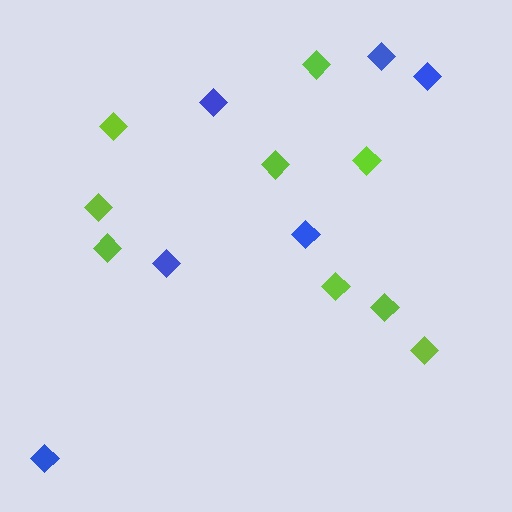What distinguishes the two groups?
There are 2 groups: one group of blue diamonds (6) and one group of lime diamonds (9).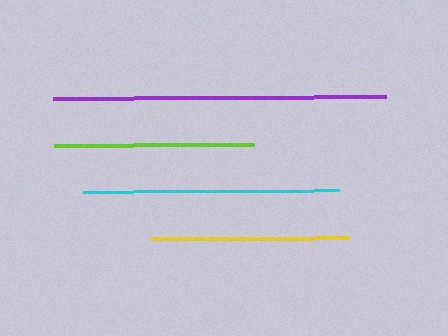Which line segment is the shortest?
The yellow line is the shortest at approximately 198 pixels.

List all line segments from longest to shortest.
From longest to shortest: purple, cyan, lime, yellow.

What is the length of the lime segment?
The lime segment is approximately 200 pixels long.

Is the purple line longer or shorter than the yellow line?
The purple line is longer than the yellow line.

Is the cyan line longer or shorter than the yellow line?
The cyan line is longer than the yellow line.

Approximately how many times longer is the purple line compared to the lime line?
The purple line is approximately 1.7 times the length of the lime line.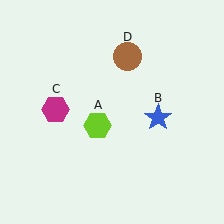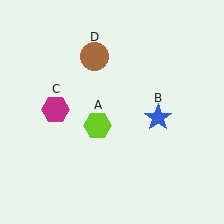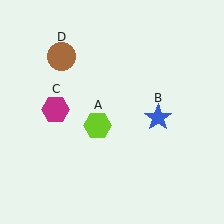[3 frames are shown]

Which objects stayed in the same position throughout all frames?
Lime hexagon (object A) and blue star (object B) and magenta hexagon (object C) remained stationary.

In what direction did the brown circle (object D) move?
The brown circle (object D) moved left.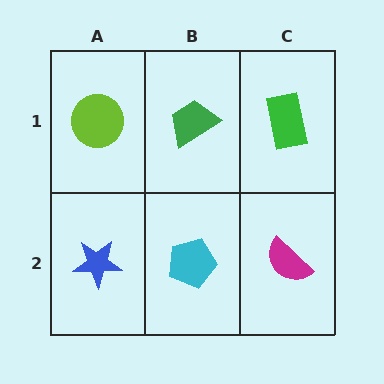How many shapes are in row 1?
3 shapes.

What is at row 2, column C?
A magenta semicircle.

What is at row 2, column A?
A blue star.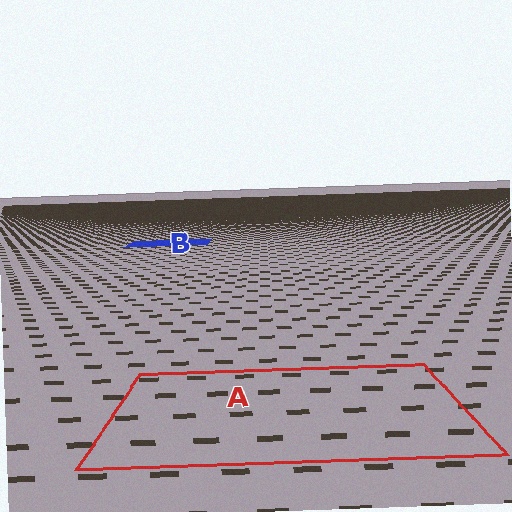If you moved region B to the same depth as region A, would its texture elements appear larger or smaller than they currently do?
They would appear larger. At a closer depth, the same texture elements are projected at a bigger on-screen size.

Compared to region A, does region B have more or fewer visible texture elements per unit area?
Region B has more texture elements per unit area — they are packed more densely because it is farther away.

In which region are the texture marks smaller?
The texture marks are smaller in region B, because it is farther away.